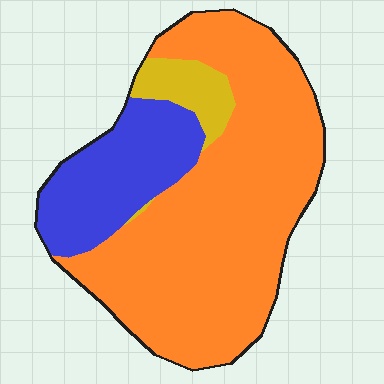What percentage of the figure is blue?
Blue covers 22% of the figure.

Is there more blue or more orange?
Orange.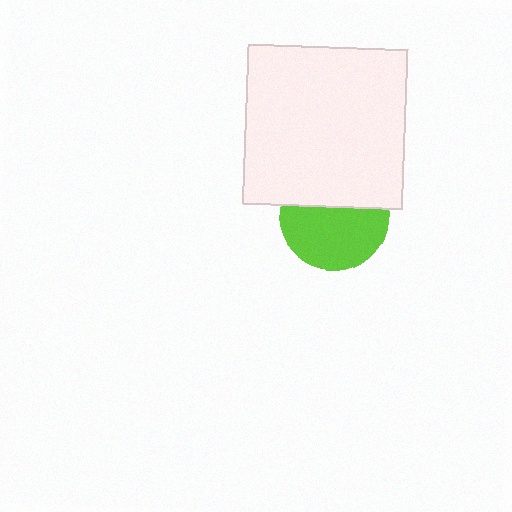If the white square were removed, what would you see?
You would see the complete lime circle.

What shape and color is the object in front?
The object in front is a white square.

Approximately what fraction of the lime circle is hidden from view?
Roughly 41% of the lime circle is hidden behind the white square.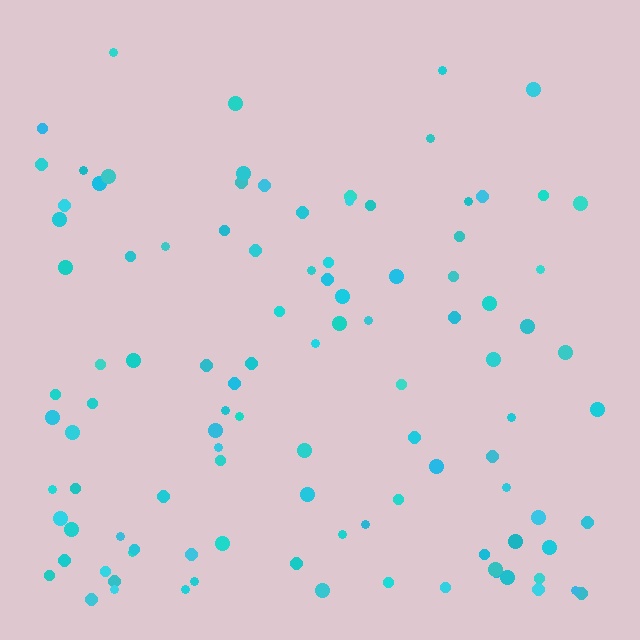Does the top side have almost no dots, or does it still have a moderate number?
Still a moderate number, just noticeably fewer than the bottom.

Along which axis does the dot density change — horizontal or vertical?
Vertical.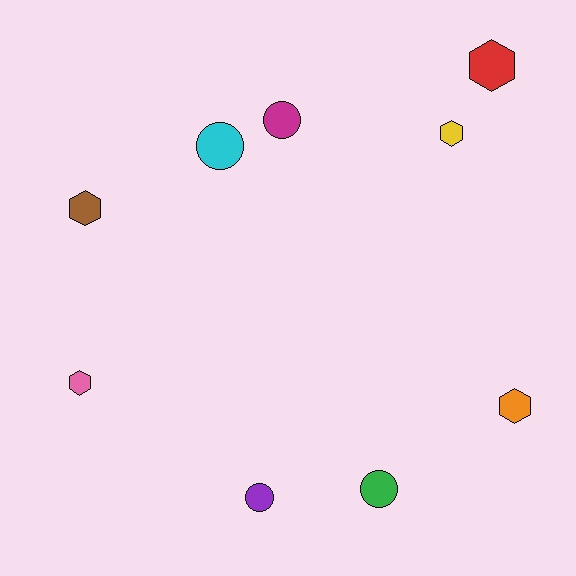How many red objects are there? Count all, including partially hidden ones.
There is 1 red object.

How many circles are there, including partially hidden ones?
There are 4 circles.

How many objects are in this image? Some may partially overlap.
There are 9 objects.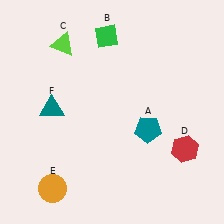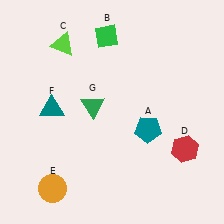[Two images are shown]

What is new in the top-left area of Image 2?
A green triangle (G) was added in the top-left area of Image 2.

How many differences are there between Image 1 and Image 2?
There is 1 difference between the two images.